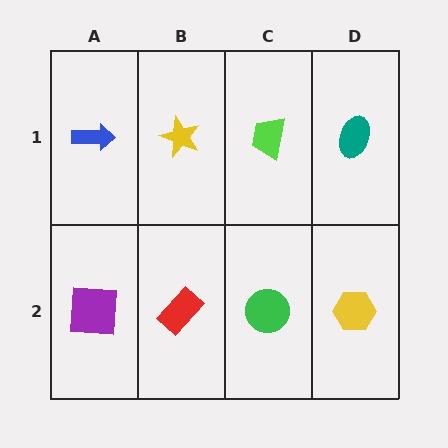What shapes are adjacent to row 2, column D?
A teal ellipse (row 1, column D), a green circle (row 2, column C).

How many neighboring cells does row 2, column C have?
3.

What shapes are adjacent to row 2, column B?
A yellow star (row 1, column B), a purple square (row 2, column A), a green circle (row 2, column C).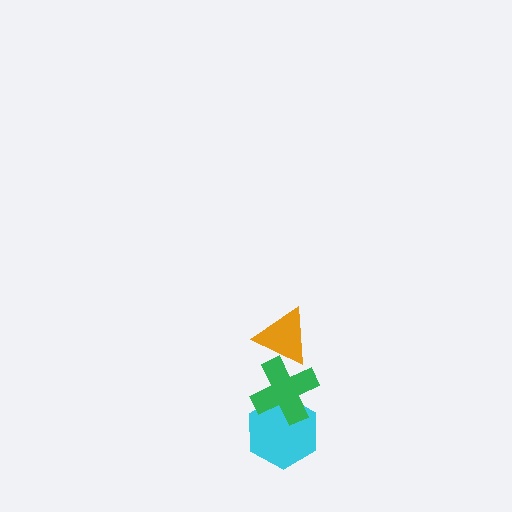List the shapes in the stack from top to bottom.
From top to bottom: the orange triangle, the green cross, the cyan hexagon.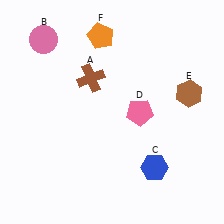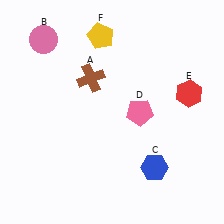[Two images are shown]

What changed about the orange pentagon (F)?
In Image 1, F is orange. In Image 2, it changed to yellow.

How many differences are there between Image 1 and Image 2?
There are 2 differences between the two images.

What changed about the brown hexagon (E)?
In Image 1, E is brown. In Image 2, it changed to red.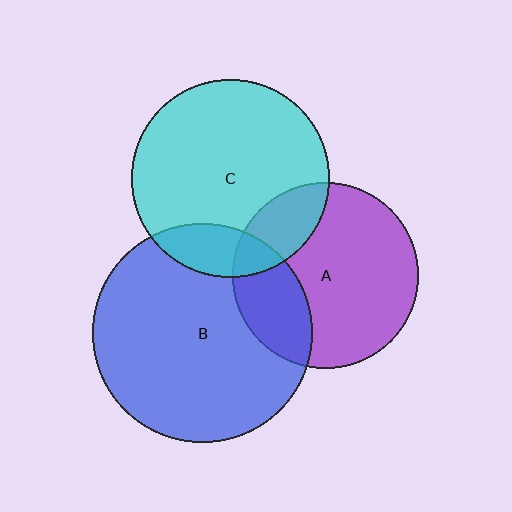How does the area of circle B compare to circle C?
Approximately 1.2 times.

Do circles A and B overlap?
Yes.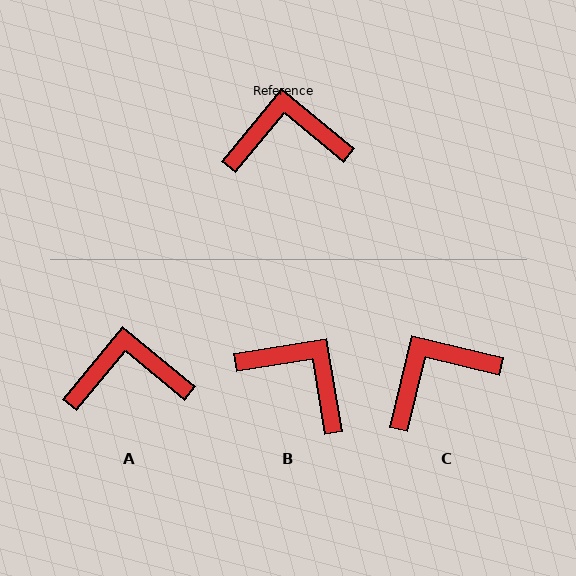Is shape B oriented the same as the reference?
No, it is off by about 41 degrees.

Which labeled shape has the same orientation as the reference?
A.